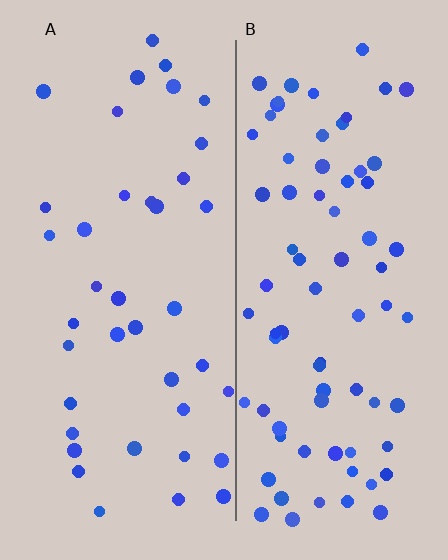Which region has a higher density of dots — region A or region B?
B (the right).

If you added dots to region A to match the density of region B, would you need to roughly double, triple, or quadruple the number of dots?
Approximately double.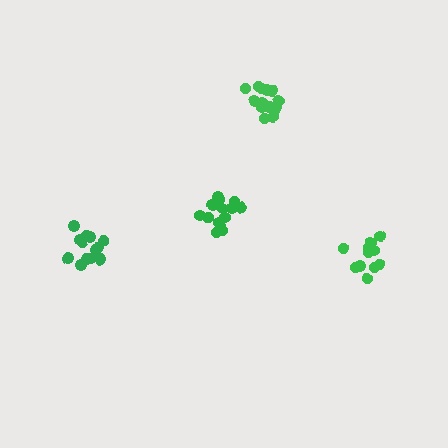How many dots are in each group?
Group 1: 15 dots, Group 2: 14 dots, Group 3: 11 dots, Group 4: 15 dots (55 total).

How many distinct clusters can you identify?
There are 4 distinct clusters.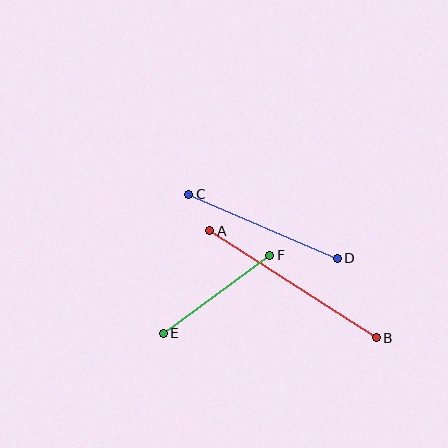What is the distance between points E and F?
The distance is approximately 132 pixels.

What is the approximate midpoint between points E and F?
The midpoint is at approximately (216, 294) pixels.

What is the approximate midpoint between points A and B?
The midpoint is at approximately (293, 284) pixels.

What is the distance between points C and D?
The distance is approximately 162 pixels.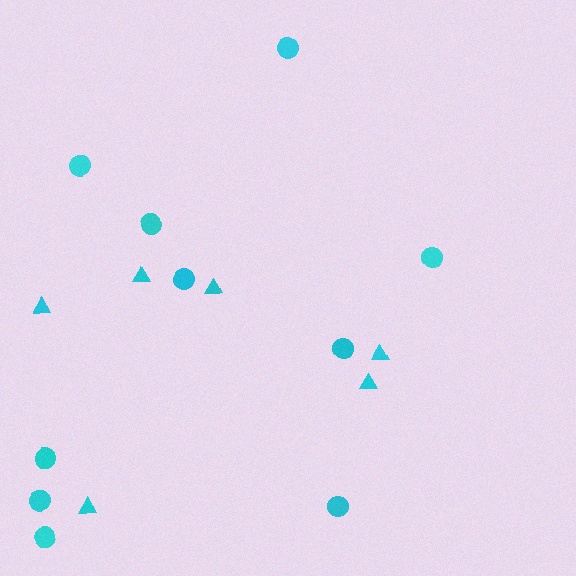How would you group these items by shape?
There are 2 groups: one group of circles (10) and one group of triangles (6).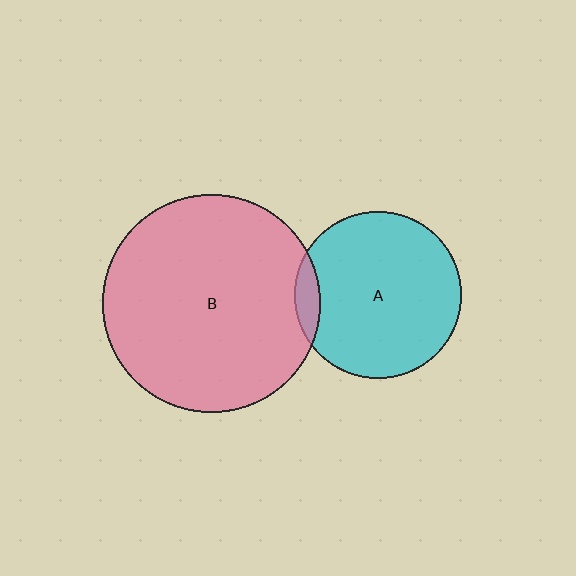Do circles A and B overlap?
Yes.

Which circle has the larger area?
Circle B (pink).